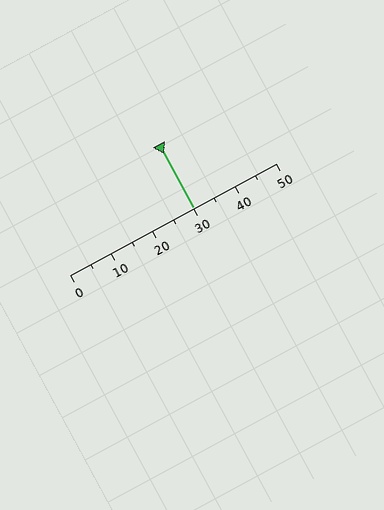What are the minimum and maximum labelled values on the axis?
The axis runs from 0 to 50.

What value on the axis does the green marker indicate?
The marker indicates approximately 30.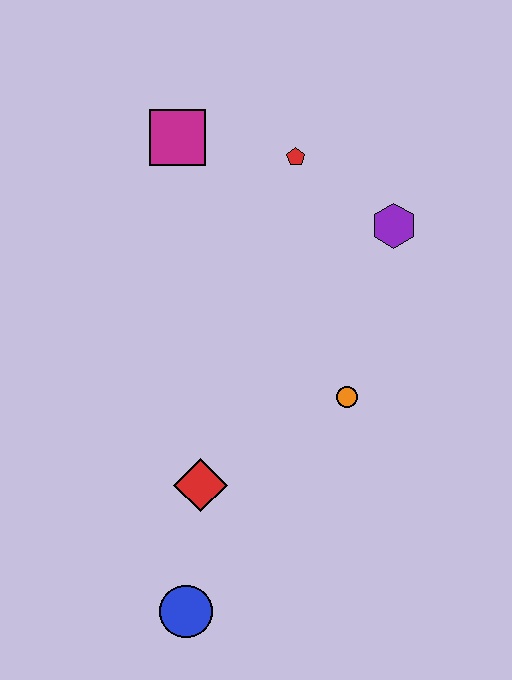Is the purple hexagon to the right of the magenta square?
Yes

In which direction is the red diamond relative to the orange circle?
The red diamond is to the left of the orange circle.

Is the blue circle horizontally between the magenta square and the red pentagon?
Yes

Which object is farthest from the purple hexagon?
The blue circle is farthest from the purple hexagon.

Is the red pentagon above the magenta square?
No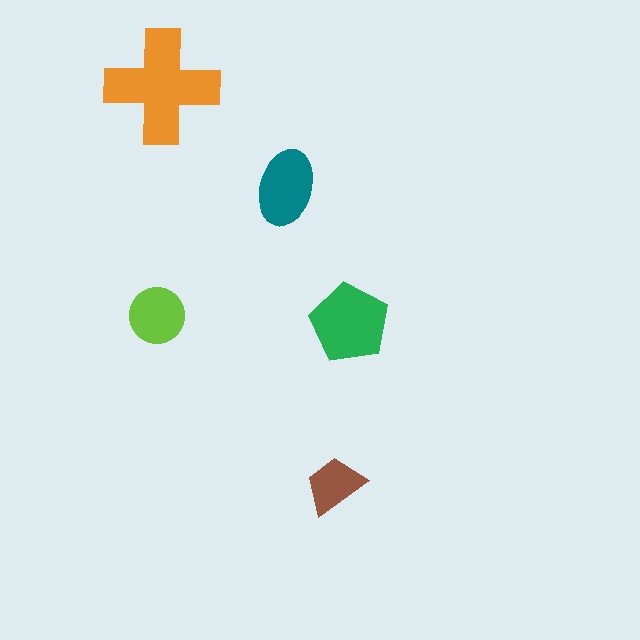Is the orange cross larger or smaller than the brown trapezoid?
Larger.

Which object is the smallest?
The brown trapezoid.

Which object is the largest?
The orange cross.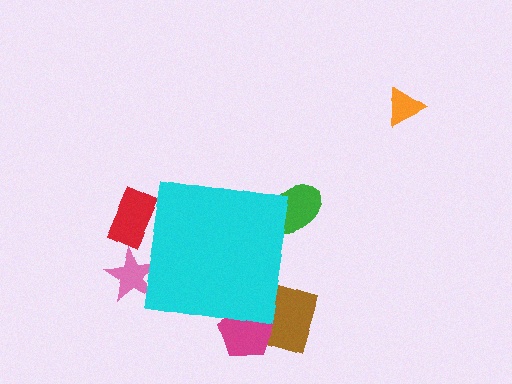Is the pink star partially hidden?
Yes, the pink star is partially hidden behind the cyan square.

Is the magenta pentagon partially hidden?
Yes, the magenta pentagon is partially hidden behind the cyan square.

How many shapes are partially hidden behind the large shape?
5 shapes are partially hidden.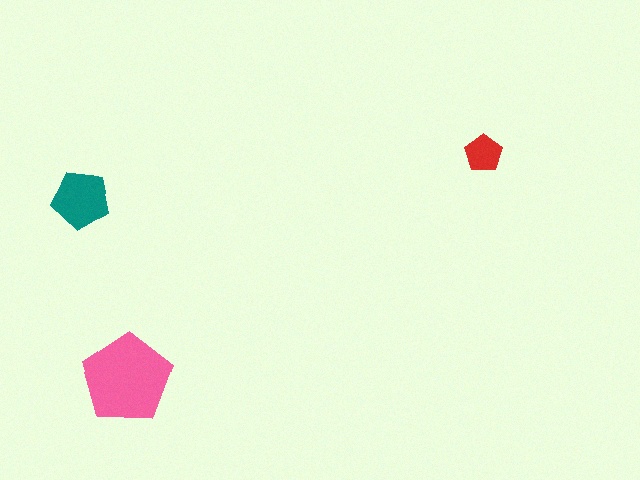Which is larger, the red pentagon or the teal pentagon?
The teal one.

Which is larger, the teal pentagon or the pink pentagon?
The pink one.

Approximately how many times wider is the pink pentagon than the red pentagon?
About 2.5 times wider.